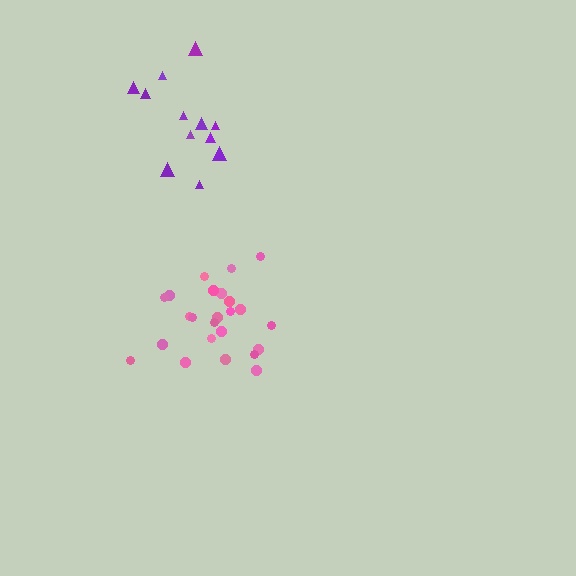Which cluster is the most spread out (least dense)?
Purple.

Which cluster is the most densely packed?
Pink.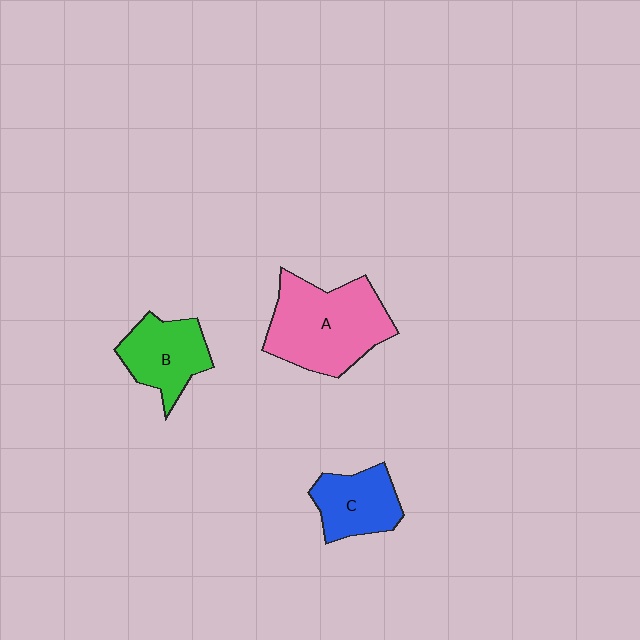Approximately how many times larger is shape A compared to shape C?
Approximately 1.8 times.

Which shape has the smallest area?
Shape C (blue).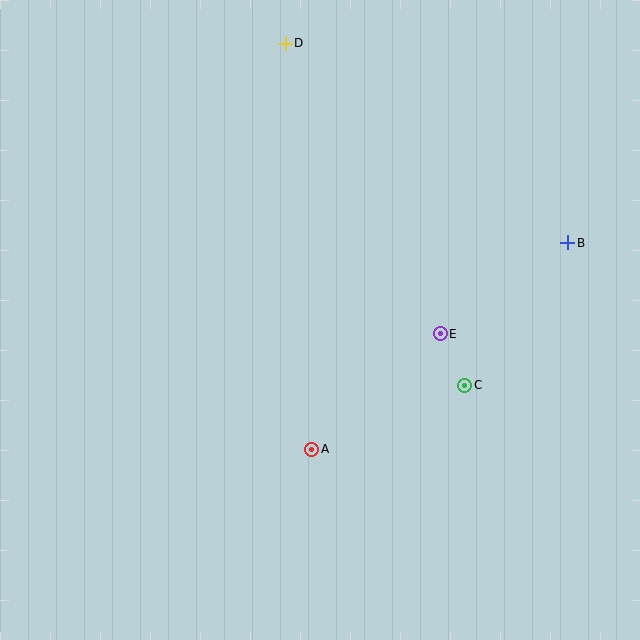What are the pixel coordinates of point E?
Point E is at (440, 334).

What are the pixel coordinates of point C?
Point C is at (465, 385).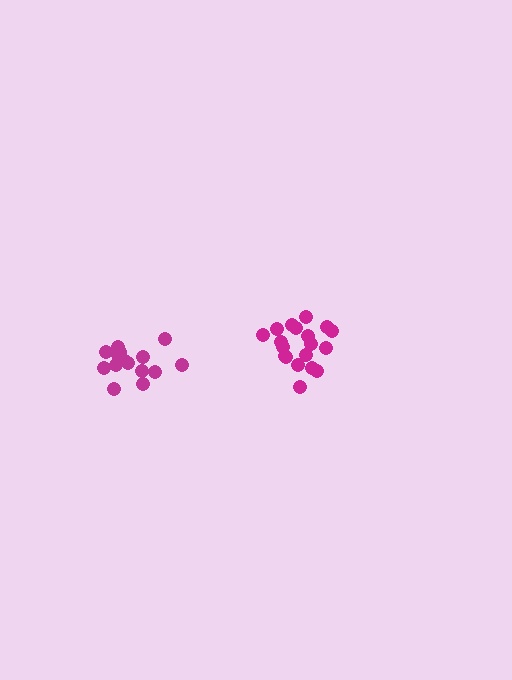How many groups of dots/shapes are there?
There are 2 groups.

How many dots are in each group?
Group 1: 15 dots, Group 2: 19 dots (34 total).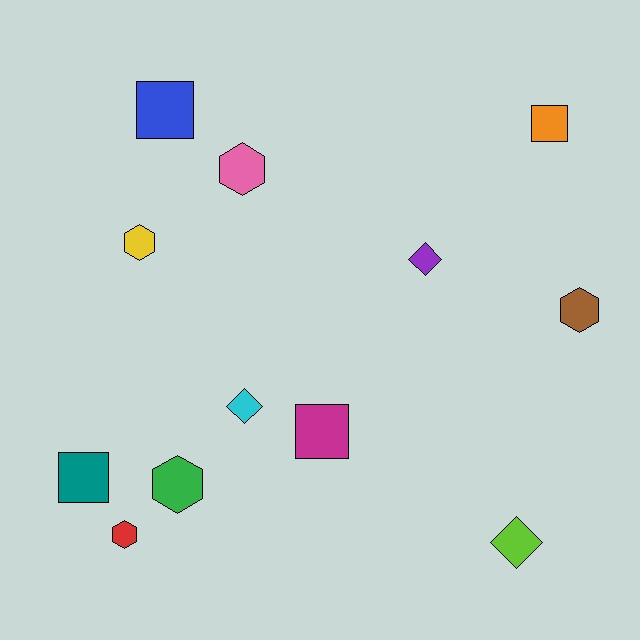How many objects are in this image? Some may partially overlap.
There are 12 objects.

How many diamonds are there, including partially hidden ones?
There are 3 diamonds.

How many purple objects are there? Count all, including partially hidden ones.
There is 1 purple object.